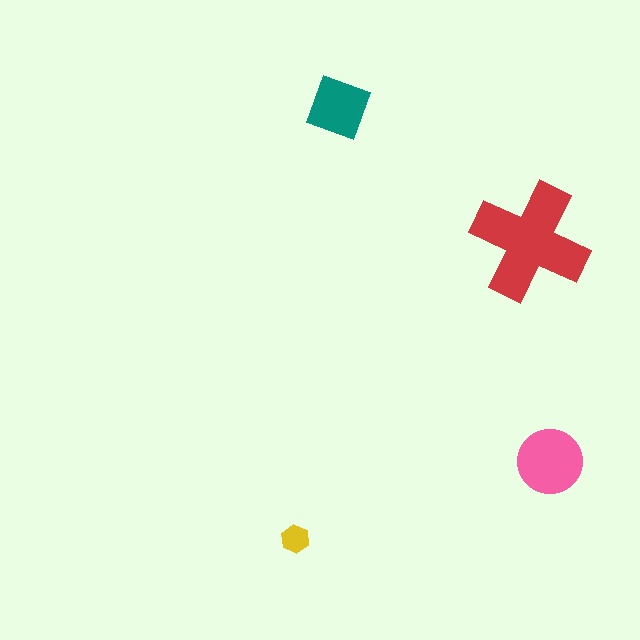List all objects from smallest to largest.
The yellow hexagon, the teal diamond, the pink circle, the red cross.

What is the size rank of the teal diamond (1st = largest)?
3rd.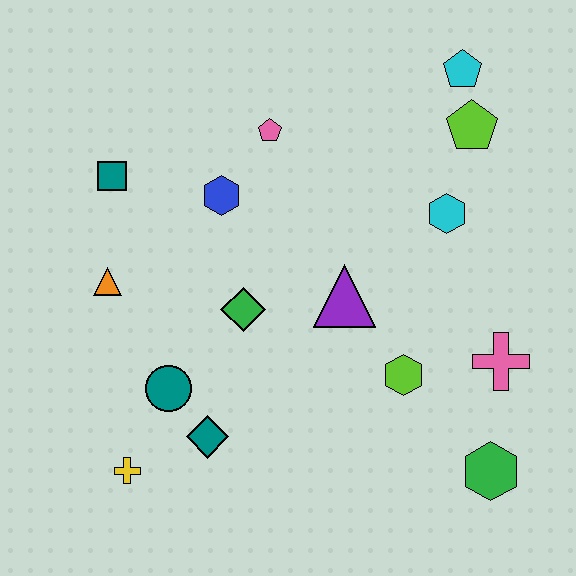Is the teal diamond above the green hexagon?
Yes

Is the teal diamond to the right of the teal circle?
Yes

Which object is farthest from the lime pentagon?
The yellow cross is farthest from the lime pentagon.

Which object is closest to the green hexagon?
The pink cross is closest to the green hexagon.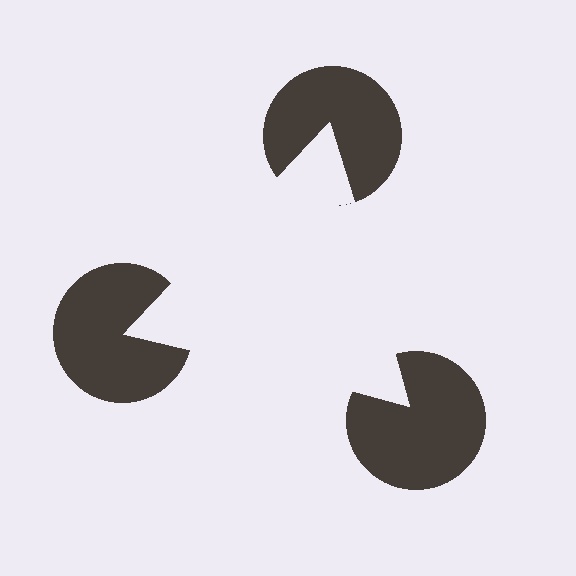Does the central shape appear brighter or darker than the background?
It typically appears slightly brighter than the background, even though no actual brightness change is drawn.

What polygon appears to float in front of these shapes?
An illusory triangle — its edges are inferred from the aligned wedge cuts in the pac-man discs, not physically drawn.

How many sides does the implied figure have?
3 sides.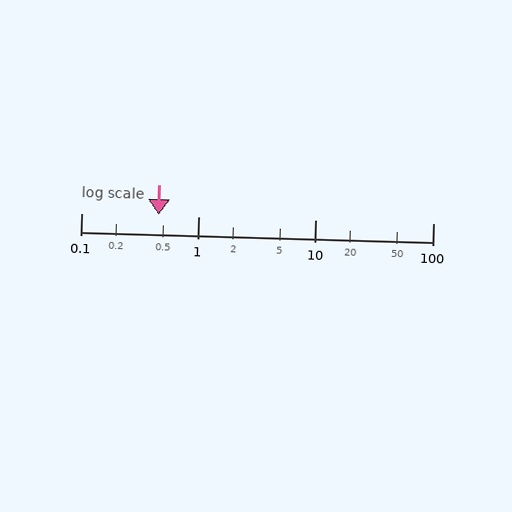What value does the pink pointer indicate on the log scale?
The pointer indicates approximately 0.46.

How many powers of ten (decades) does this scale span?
The scale spans 3 decades, from 0.1 to 100.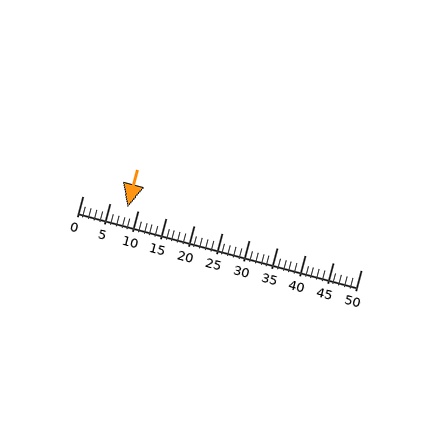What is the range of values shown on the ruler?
The ruler shows values from 0 to 50.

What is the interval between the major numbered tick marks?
The major tick marks are spaced 5 units apart.